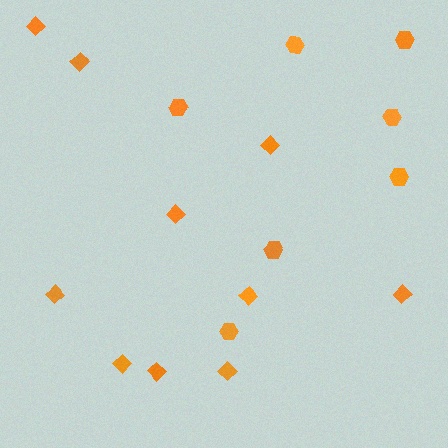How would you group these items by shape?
There are 2 groups: one group of diamonds (10) and one group of hexagons (7).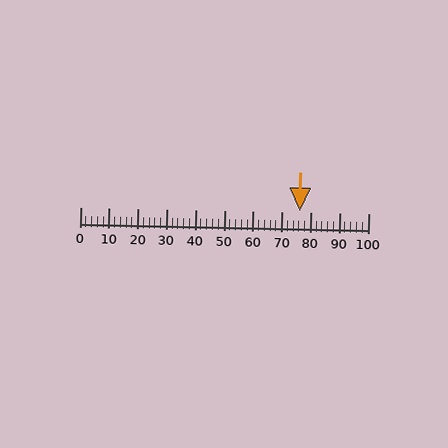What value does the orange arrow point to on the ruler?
The orange arrow points to approximately 76.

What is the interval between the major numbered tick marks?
The major tick marks are spaced 10 units apart.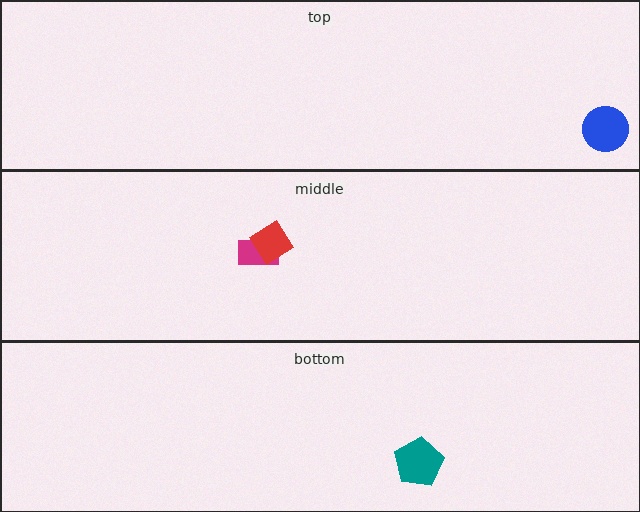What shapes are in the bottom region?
The teal pentagon.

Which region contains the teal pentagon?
The bottom region.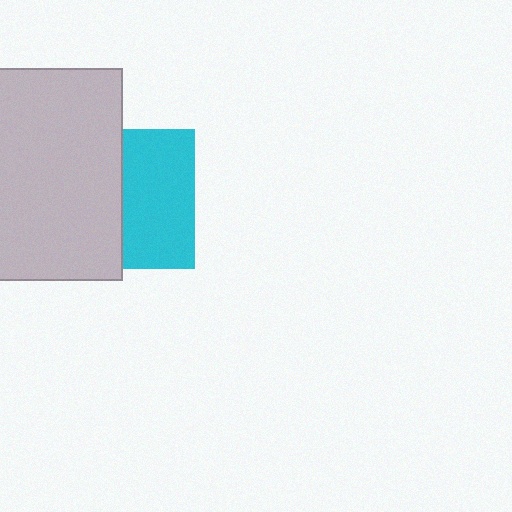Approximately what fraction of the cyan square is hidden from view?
Roughly 49% of the cyan square is hidden behind the light gray rectangle.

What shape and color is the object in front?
The object in front is a light gray rectangle.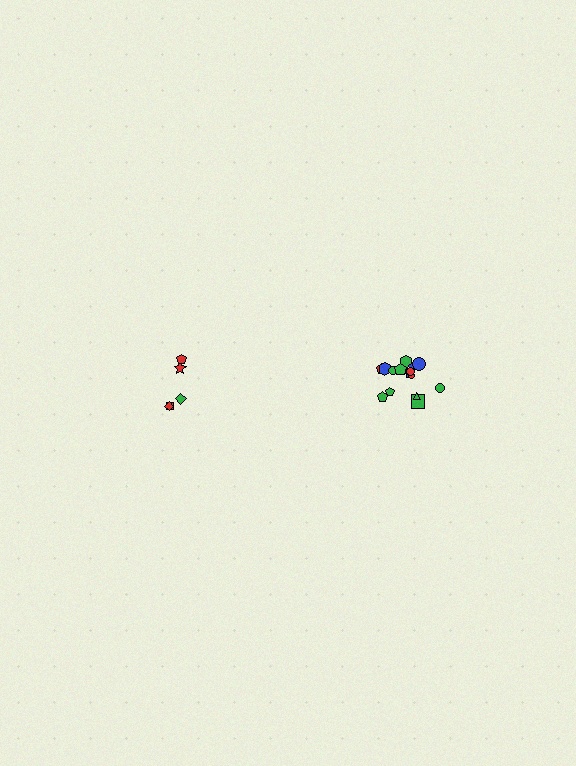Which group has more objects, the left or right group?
The right group.